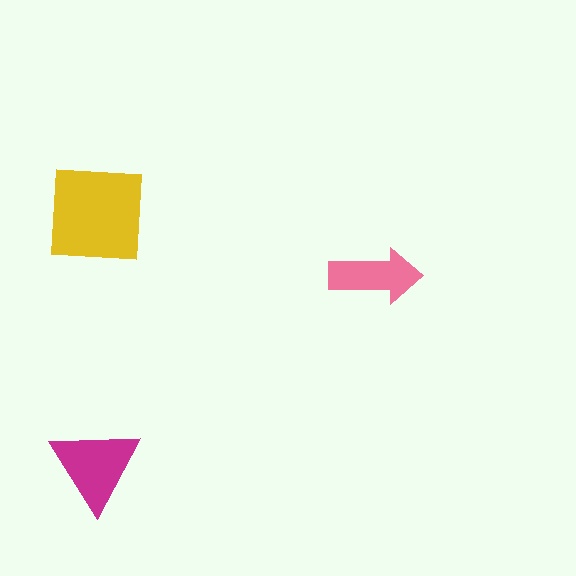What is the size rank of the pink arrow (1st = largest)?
3rd.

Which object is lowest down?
The magenta triangle is bottommost.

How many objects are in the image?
There are 3 objects in the image.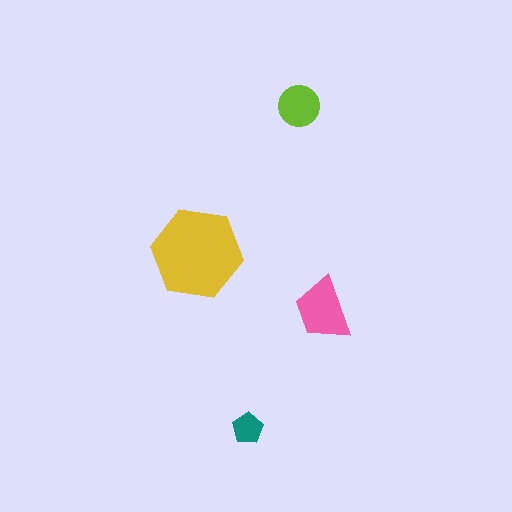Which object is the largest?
The yellow hexagon.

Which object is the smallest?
The teal pentagon.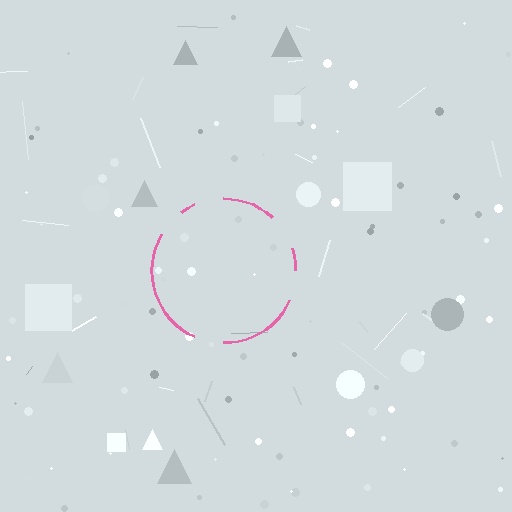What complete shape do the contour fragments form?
The contour fragments form a circle.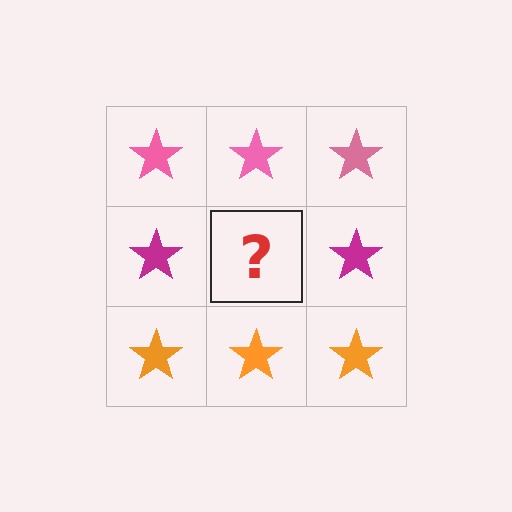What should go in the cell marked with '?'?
The missing cell should contain a magenta star.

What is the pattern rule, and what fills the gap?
The rule is that each row has a consistent color. The gap should be filled with a magenta star.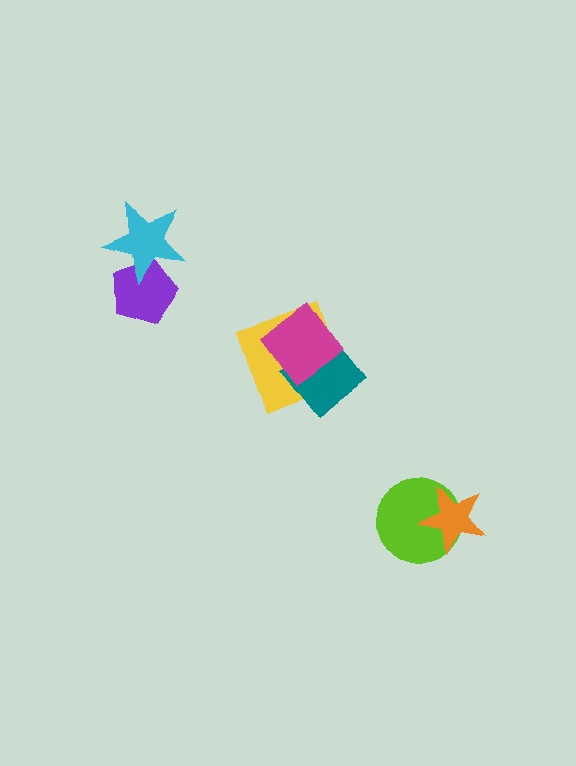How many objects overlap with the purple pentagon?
1 object overlaps with the purple pentagon.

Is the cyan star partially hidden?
No, no other shape covers it.